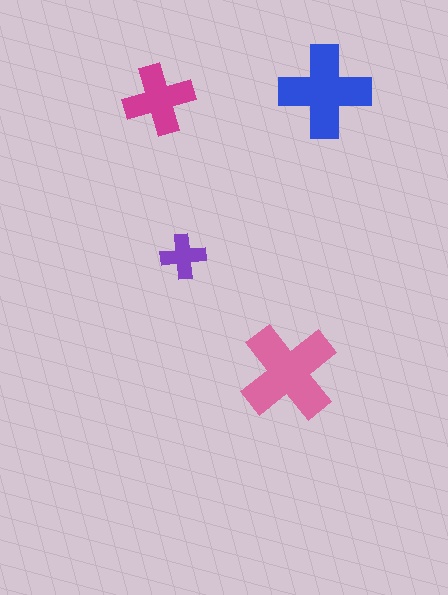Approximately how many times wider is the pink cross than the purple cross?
About 2 times wider.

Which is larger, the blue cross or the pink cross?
The pink one.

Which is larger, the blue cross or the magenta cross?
The blue one.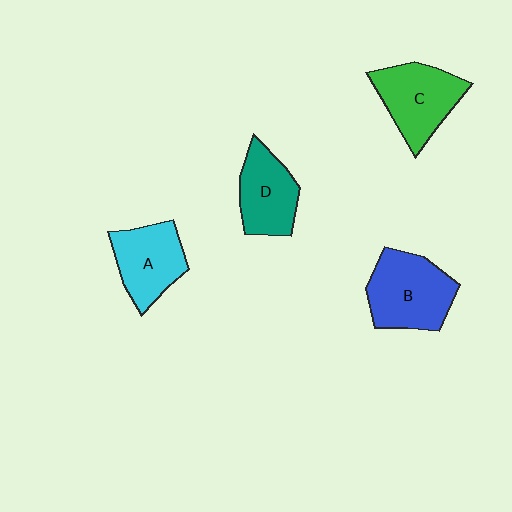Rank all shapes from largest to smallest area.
From largest to smallest: B (blue), C (green), A (cyan), D (teal).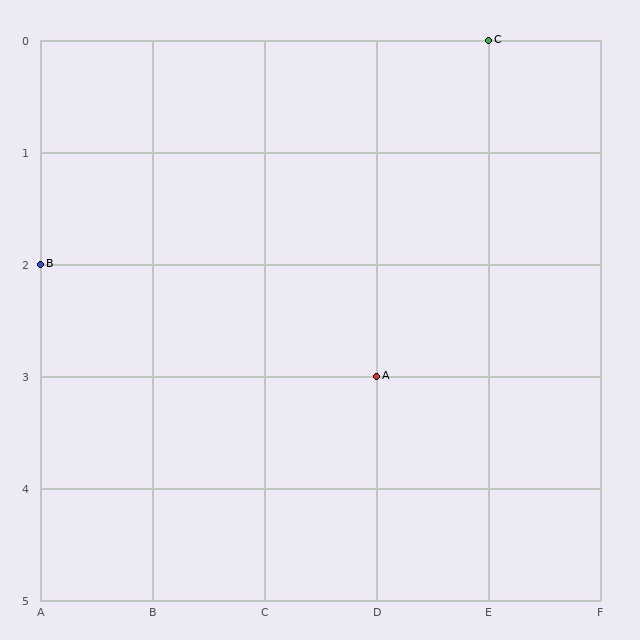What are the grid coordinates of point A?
Point A is at grid coordinates (D, 3).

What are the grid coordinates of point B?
Point B is at grid coordinates (A, 2).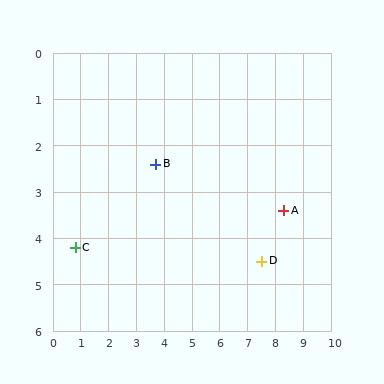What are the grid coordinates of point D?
Point D is at approximately (7.5, 4.5).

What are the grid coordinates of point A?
Point A is at approximately (8.3, 3.4).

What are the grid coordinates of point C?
Point C is at approximately (0.8, 4.2).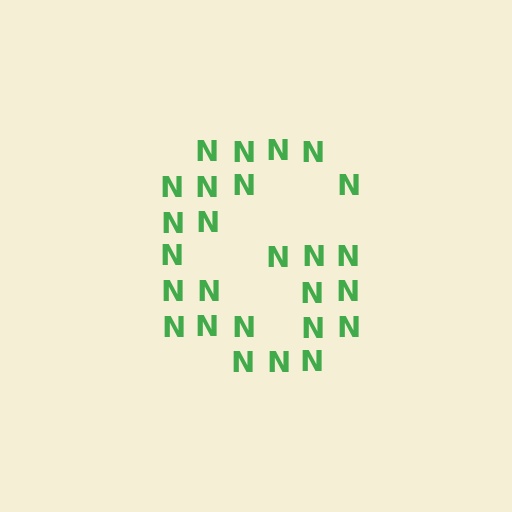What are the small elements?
The small elements are letter N's.